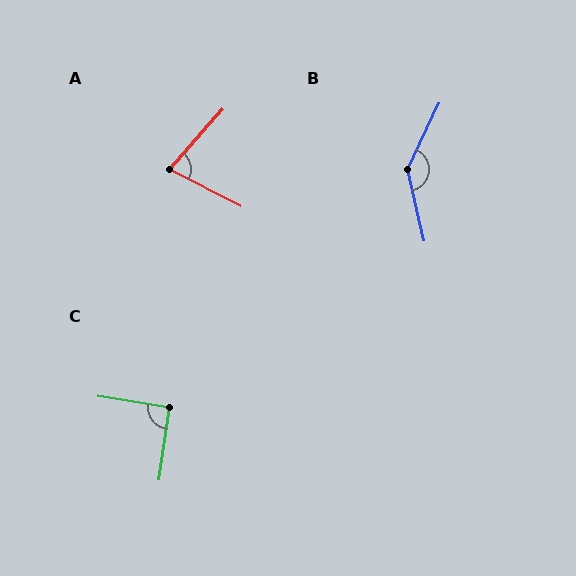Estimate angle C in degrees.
Approximately 91 degrees.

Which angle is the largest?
B, at approximately 142 degrees.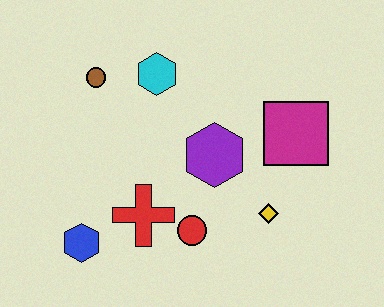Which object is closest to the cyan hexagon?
The brown circle is closest to the cyan hexagon.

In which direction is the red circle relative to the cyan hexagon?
The red circle is below the cyan hexagon.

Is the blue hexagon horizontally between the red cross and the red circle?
No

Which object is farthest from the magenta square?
The blue hexagon is farthest from the magenta square.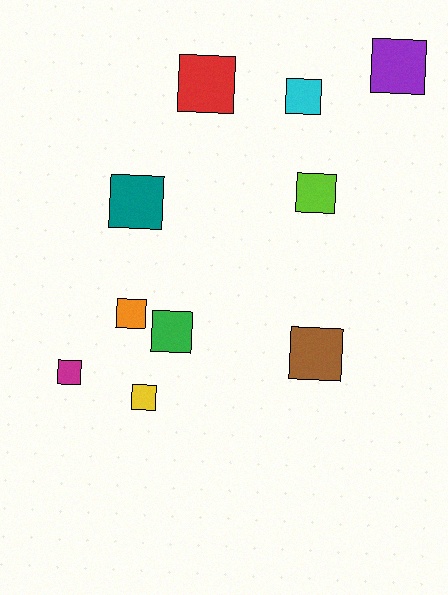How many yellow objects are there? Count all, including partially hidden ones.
There is 1 yellow object.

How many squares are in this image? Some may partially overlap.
There are 10 squares.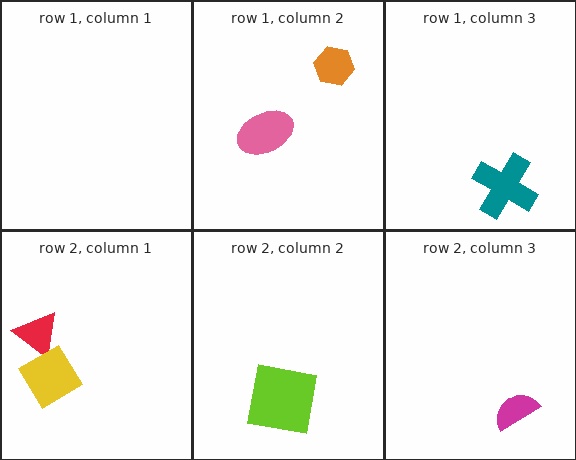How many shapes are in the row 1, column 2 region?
2.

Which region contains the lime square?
The row 2, column 2 region.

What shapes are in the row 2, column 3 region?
The magenta semicircle.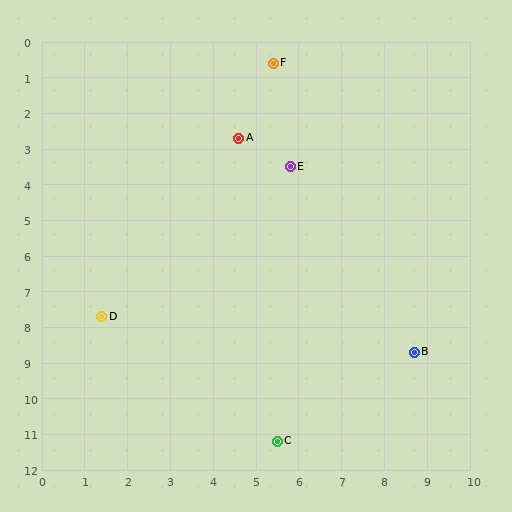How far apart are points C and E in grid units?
Points C and E are about 7.7 grid units apart.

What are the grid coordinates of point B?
Point B is at approximately (8.7, 8.7).